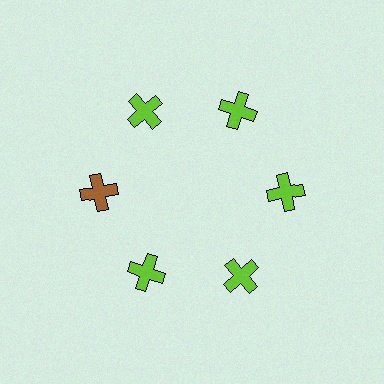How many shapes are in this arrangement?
There are 6 shapes arranged in a ring pattern.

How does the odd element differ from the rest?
It has a different color: brown instead of lime.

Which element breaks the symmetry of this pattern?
The brown cross at roughly the 9 o'clock position breaks the symmetry. All other shapes are lime crosses.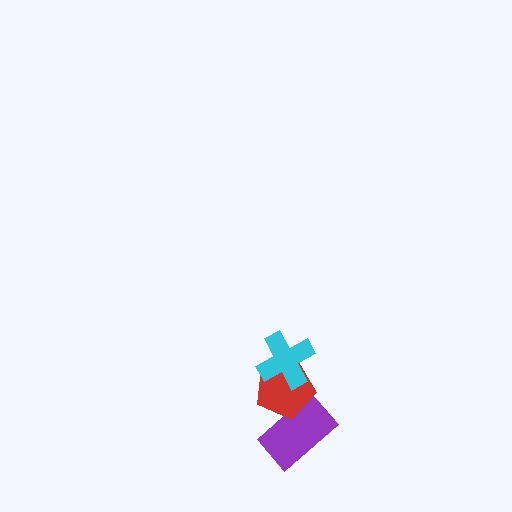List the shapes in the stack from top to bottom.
From top to bottom: the cyan cross, the red pentagon, the purple rectangle.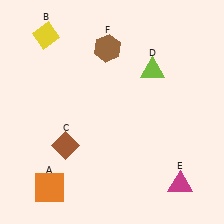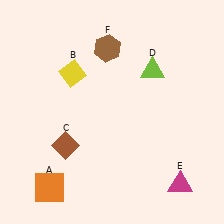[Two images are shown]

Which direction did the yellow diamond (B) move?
The yellow diamond (B) moved down.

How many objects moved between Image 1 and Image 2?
1 object moved between the two images.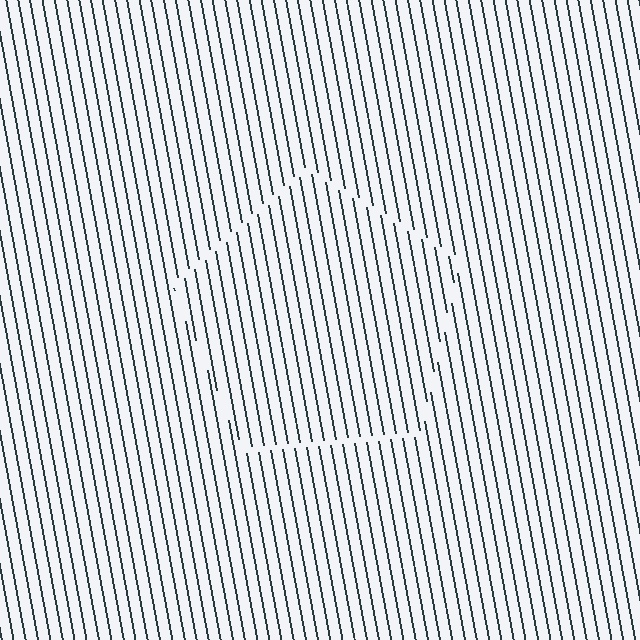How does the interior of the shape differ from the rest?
The interior of the shape contains the same grating, shifted by half a period — the contour is defined by the phase discontinuity where line-ends from the inner and outer gratings abut.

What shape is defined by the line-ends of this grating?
An illusory pentagon. The interior of the shape contains the same grating, shifted by half a period — the contour is defined by the phase discontinuity where line-ends from the inner and outer gratings abut.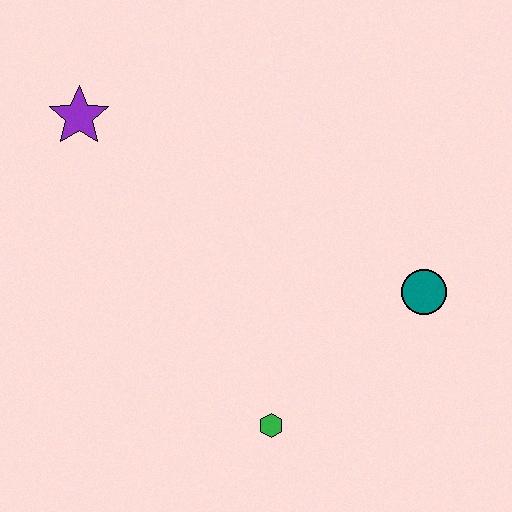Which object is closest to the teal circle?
The green hexagon is closest to the teal circle.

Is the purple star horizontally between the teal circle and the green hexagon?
No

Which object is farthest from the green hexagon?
The purple star is farthest from the green hexagon.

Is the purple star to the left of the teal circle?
Yes